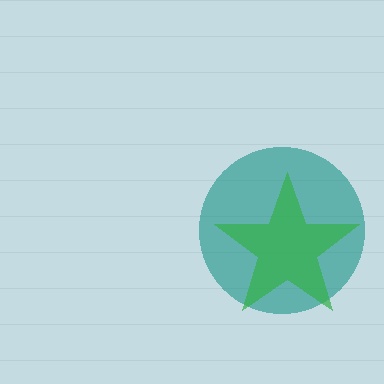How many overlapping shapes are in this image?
There are 2 overlapping shapes in the image.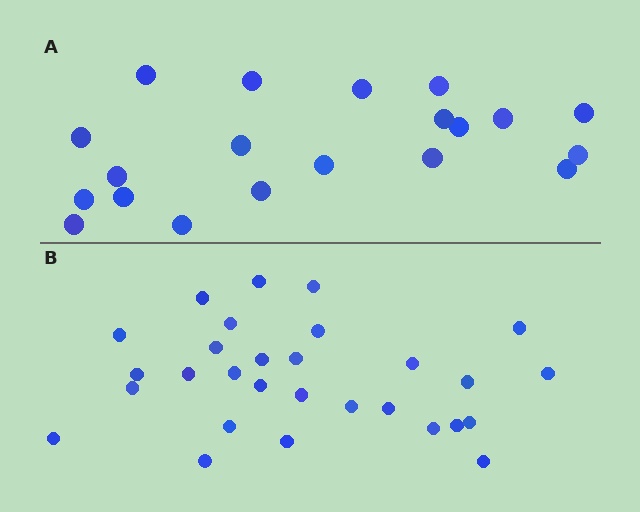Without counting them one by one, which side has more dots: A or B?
Region B (the bottom region) has more dots.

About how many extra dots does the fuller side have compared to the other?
Region B has roughly 8 or so more dots than region A.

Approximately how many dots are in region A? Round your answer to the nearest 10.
About 20 dots.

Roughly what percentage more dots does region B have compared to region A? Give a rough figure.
About 45% more.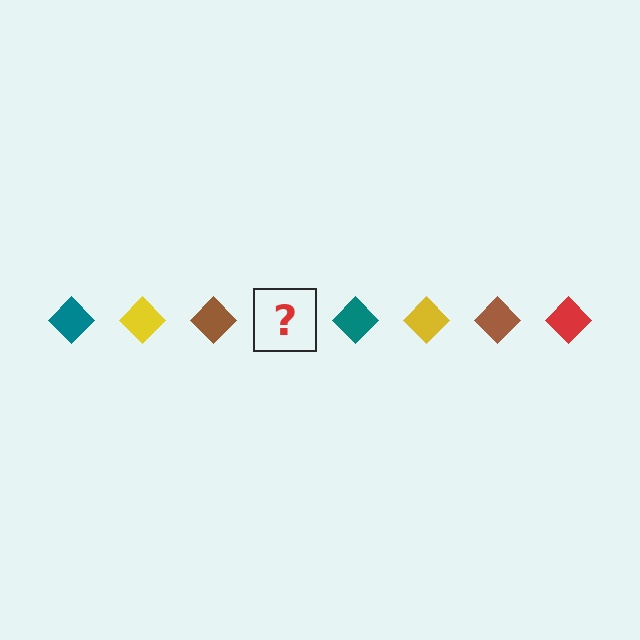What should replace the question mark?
The question mark should be replaced with a red diamond.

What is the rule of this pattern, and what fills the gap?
The rule is that the pattern cycles through teal, yellow, brown, red diamonds. The gap should be filled with a red diamond.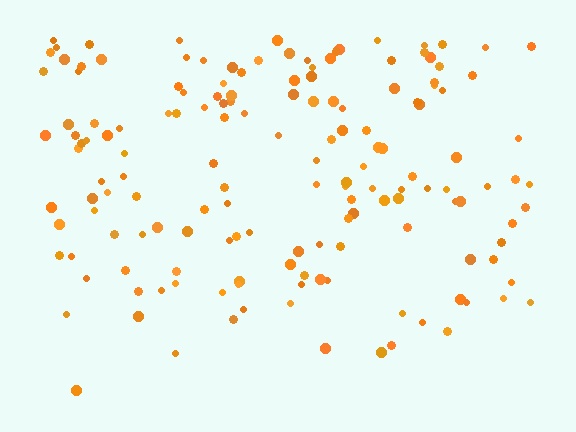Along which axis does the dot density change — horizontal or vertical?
Vertical.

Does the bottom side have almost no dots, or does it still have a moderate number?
Still a moderate number, just noticeably fewer than the top.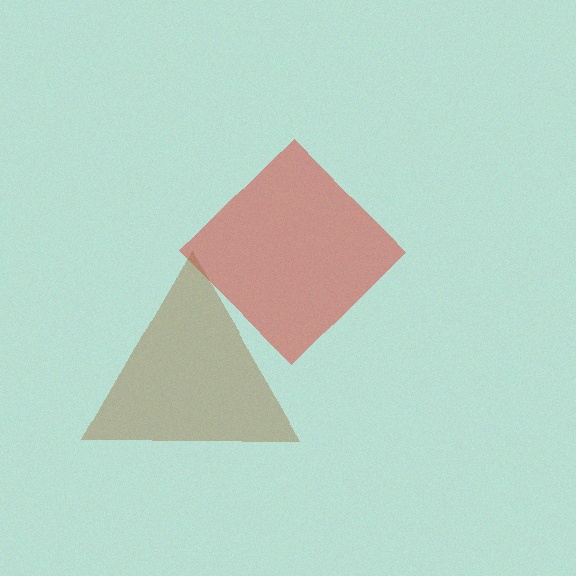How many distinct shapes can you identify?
There are 2 distinct shapes: a red diamond, a brown triangle.